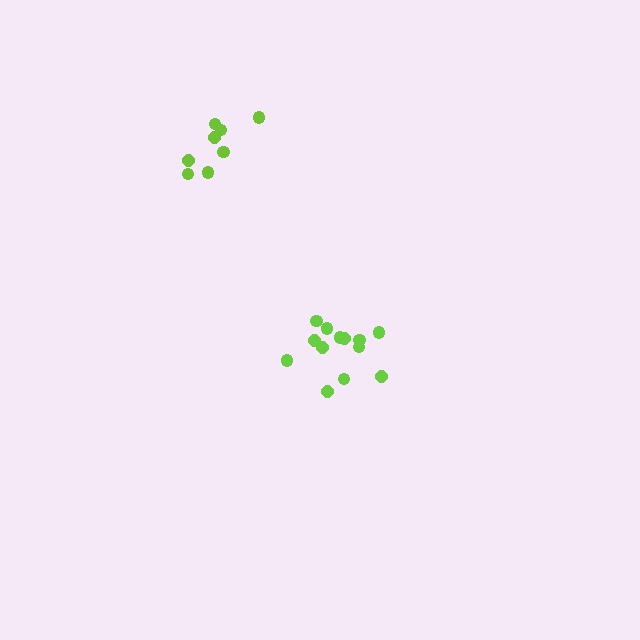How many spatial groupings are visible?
There are 2 spatial groupings.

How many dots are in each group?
Group 1: 8 dots, Group 2: 13 dots (21 total).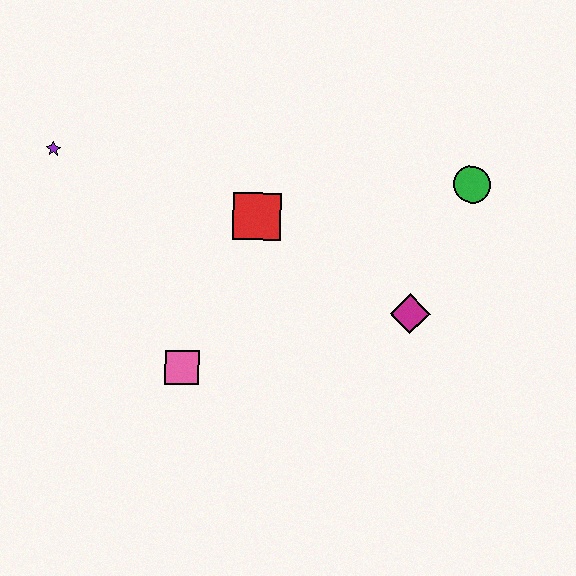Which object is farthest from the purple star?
The green circle is farthest from the purple star.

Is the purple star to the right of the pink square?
No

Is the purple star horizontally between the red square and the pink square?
No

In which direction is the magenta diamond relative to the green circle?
The magenta diamond is below the green circle.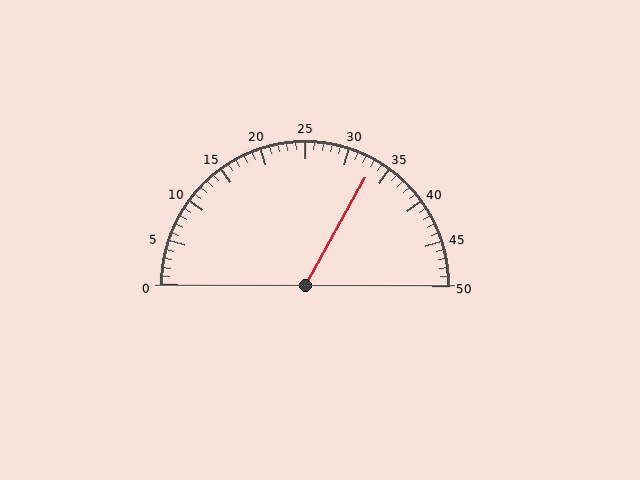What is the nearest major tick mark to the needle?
The nearest major tick mark is 35.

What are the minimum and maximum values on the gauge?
The gauge ranges from 0 to 50.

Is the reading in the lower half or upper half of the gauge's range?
The reading is in the upper half of the range (0 to 50).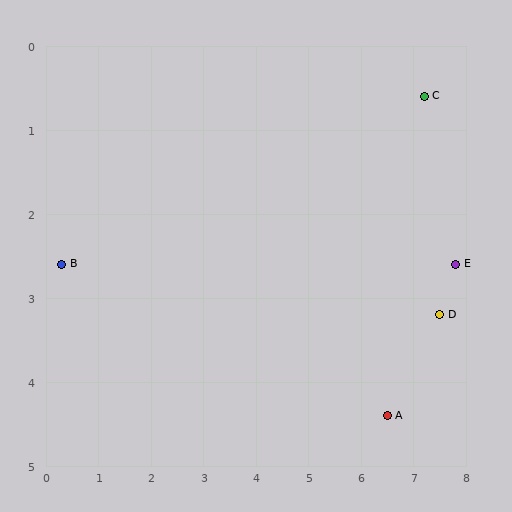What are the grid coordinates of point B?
Point B is at approximately (0.3, 2.6).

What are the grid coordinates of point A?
Point A is at approximately (6.5, 4.4).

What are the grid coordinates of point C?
Point C is at approximately (7.2, 0.6).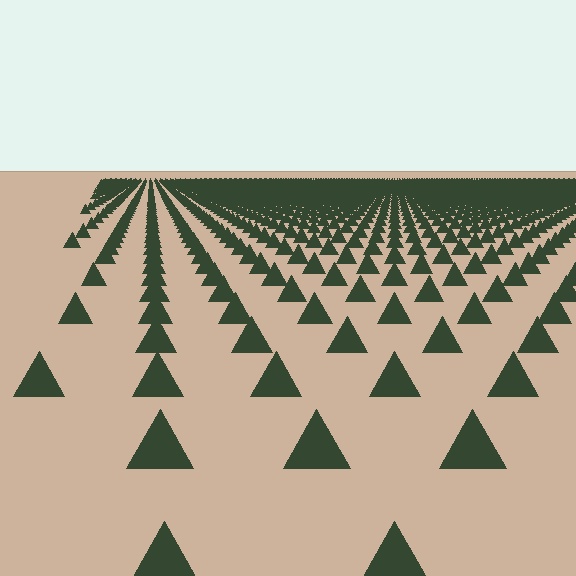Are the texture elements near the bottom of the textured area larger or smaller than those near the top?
Larger. Near the bottom, elements are closer to the viewer and appear at a bigger on-screen size.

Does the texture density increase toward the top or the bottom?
Density increases toward the top.